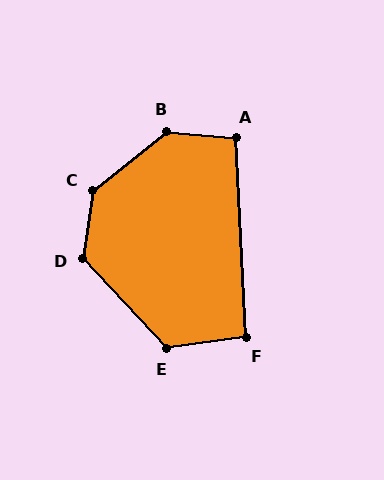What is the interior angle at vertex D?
Approximately 128 degrees (obtuse).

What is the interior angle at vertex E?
Approximately 125 degrees (obtuse).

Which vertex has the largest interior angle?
C, at approximately 137 degrees.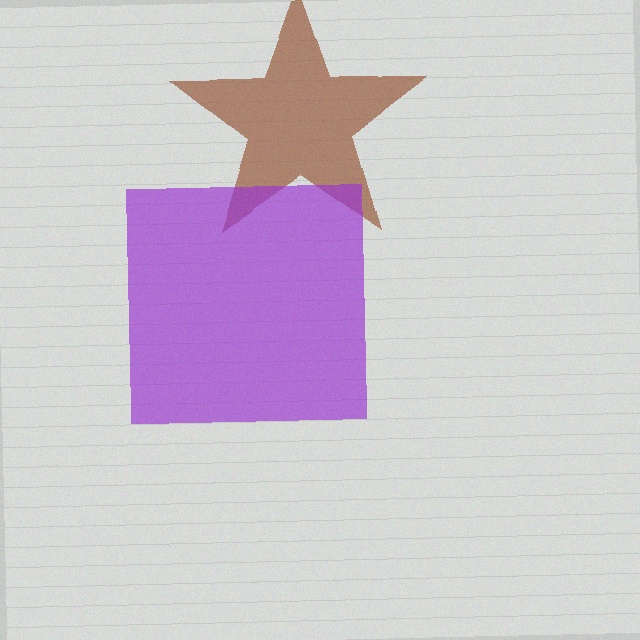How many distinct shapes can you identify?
There are 2 distinct shapes: a brown star, a purple square.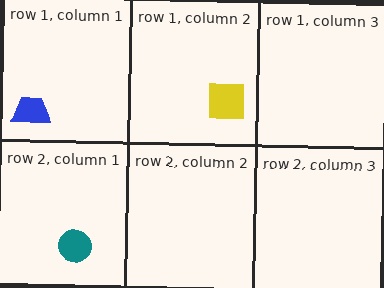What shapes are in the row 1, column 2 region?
The yellow square.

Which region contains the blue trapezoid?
The row 1, column 1 region.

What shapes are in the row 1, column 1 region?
The blue trapezoid.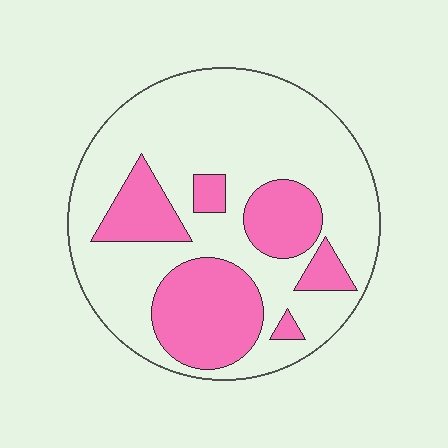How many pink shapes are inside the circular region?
6.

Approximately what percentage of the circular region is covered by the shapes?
Approximately 30%.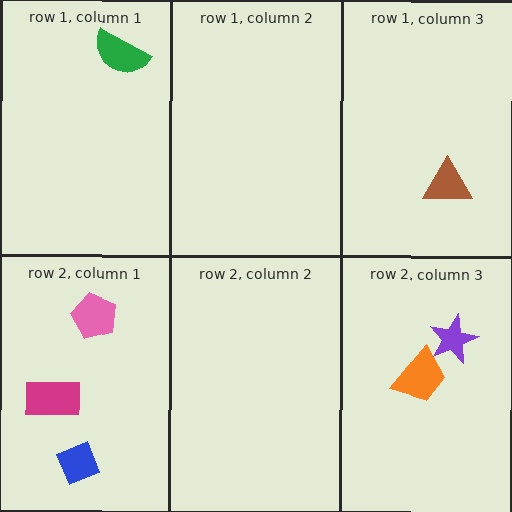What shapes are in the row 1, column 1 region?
The green semicircle.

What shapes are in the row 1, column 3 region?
The brown triangle.